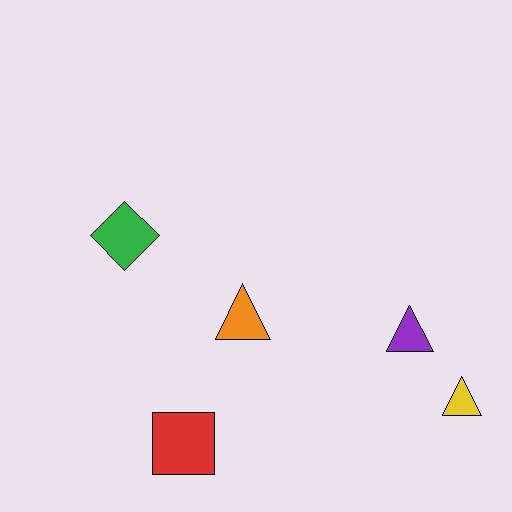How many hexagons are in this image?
There are no hexagons.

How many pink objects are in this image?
There are no pink objects.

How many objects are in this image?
There are 5 objects.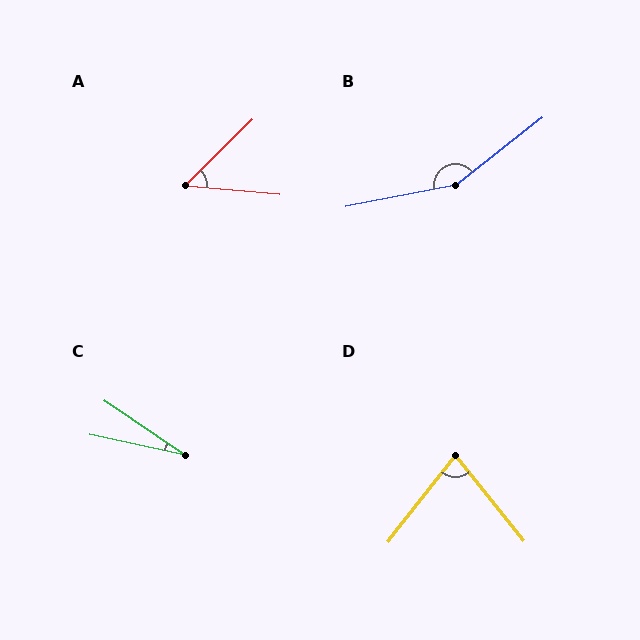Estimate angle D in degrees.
Approximately 77 degrees.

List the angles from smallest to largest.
C (22°), A (50°), D (77°), B (153°).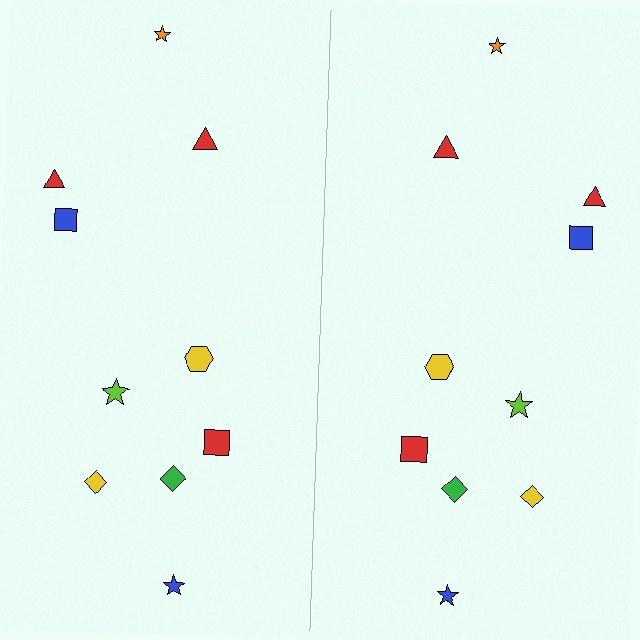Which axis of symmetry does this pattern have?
The pattern has a vertical axis of symmetry running through the center of the image.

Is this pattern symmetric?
Yes, this pattern has bilateral (reflection) symmetry.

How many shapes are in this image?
There are 20 shapes in this image.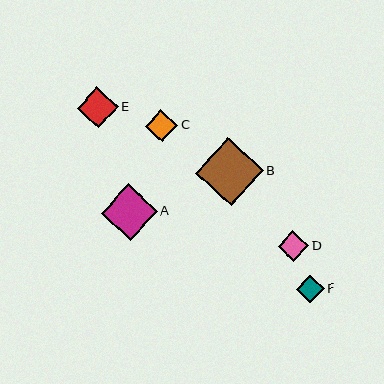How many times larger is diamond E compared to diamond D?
Diamond E is approximately 1.3 times the size of diamond D.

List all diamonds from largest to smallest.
From largest to smallest: B, A, E, C, D, F.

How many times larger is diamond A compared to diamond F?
Diamond A is approximately 2.0 times the size of diamond F.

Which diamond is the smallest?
Diamond F is the smallest with a size of approximately 28 pixels.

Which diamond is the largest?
Diamond B is the largest with a size of approximately 68 pixels.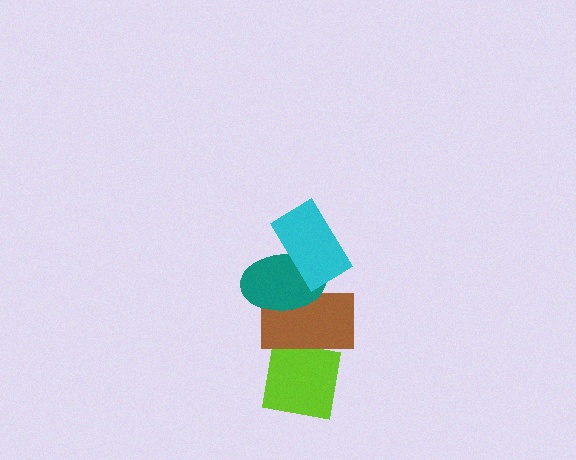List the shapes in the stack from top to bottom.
From top to bottom: the cyan rectangle, the teal ellipse, the brown rectangle, the lime square.